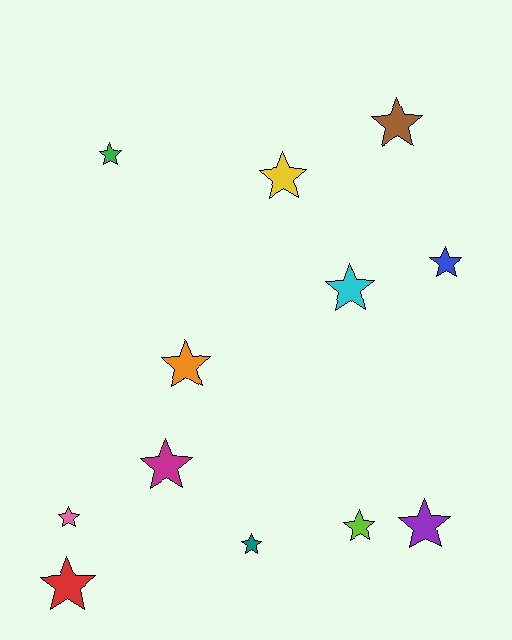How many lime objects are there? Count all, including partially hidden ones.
There is 1 lime object.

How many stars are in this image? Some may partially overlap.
There are 12 stars.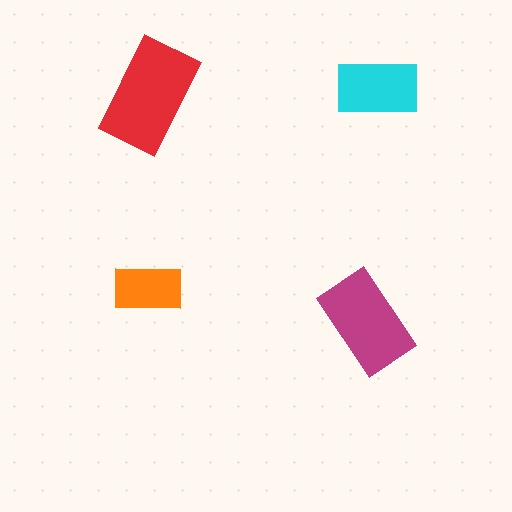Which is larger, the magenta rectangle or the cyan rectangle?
The magenta one.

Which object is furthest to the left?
The orange rectangle is leftmost.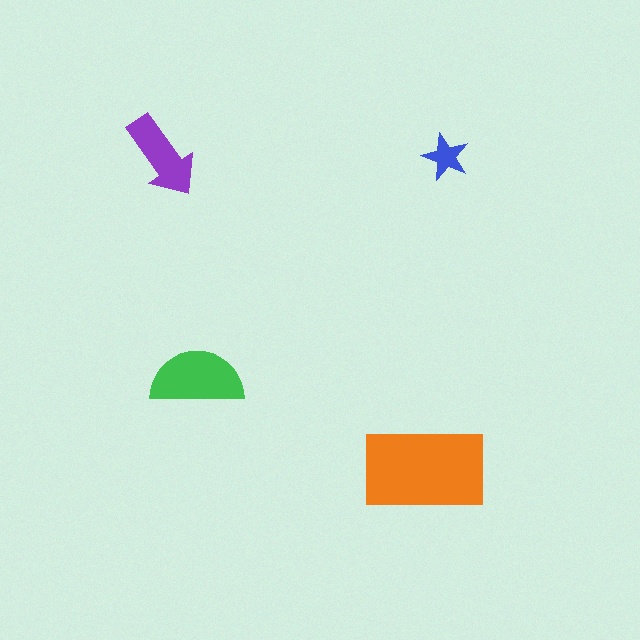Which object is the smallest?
The blue star.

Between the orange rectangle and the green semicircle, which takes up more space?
The orange rectangle.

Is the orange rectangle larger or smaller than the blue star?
Larger.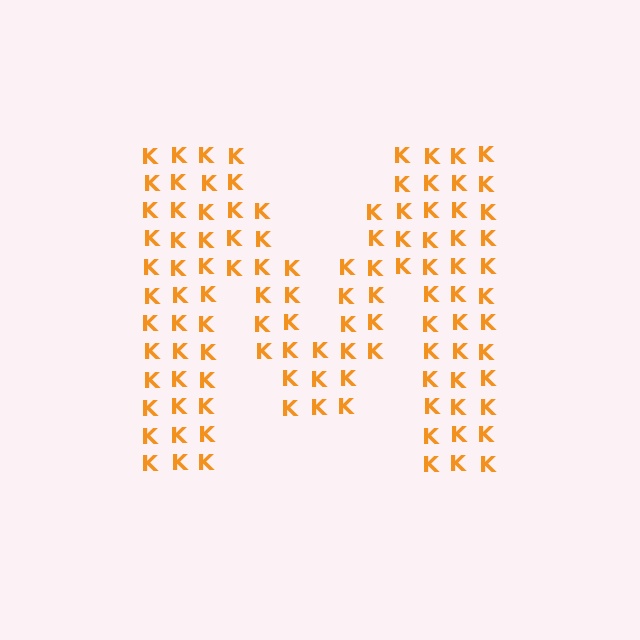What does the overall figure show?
The overall figure shows the letter M.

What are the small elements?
The small elements are letter K's.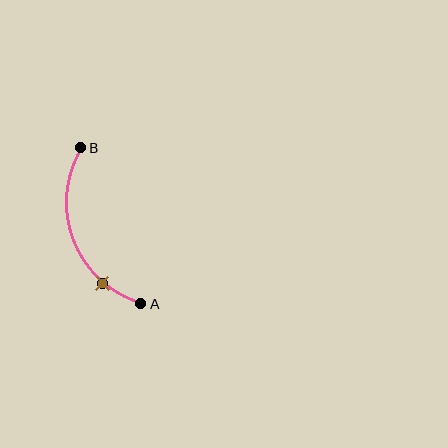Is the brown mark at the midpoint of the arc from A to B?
No. The brown mark lies on the arc but is closer to endpoint A. The arc midpoint would be at the point on the curve equidistant along the arc from both A and B.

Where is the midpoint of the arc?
The arc midpoint is the point on the curve farthest from the straight line joining A and B. It sits to the left of that line.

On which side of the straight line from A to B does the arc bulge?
The arc bulges to the left of the straight line connecting A and B.